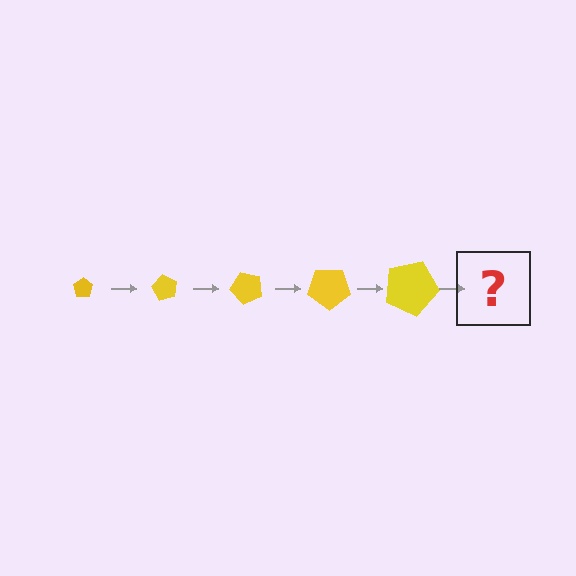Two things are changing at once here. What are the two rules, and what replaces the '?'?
The two rules are that the pentagon grows larger each step and it rotates 60 degrees each step. The '?' should be a pentagon, larger than the previous one and rotated 300 degrees from the start.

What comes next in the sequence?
The next element should be a pentagon, larger than the previous one and rotated 300 degrees from the start.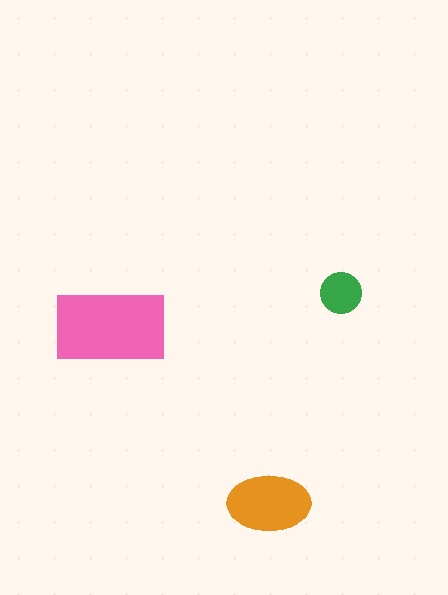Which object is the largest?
The pink rectangle.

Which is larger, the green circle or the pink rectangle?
The pink rectangle.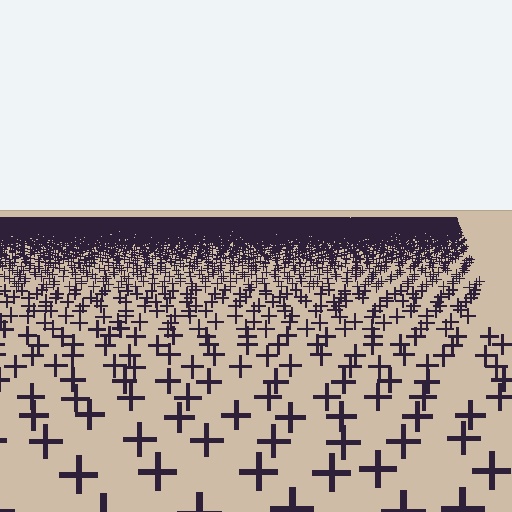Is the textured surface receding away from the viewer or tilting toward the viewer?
The surface is receding away from the viewer. Texture elements get smaller and denser toward the top.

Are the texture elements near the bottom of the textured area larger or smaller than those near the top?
Larger. Near the bottom, elements are closer to the viewer and appear at a bigger on-screen size.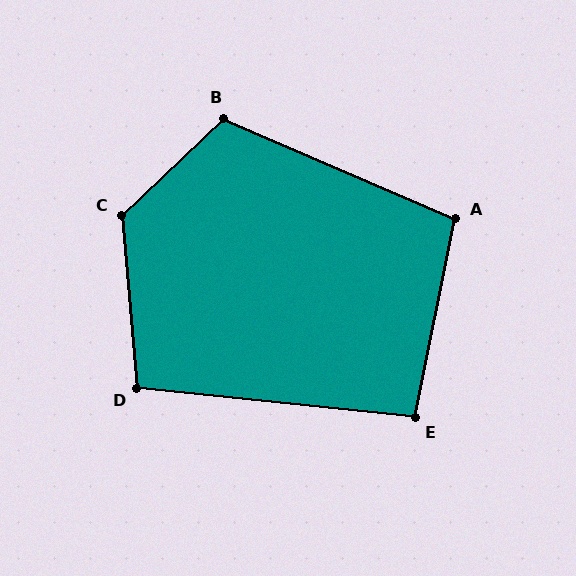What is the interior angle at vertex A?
Approximately 102 degrees (obtuse).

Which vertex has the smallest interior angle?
E, at approximately 96 degrees.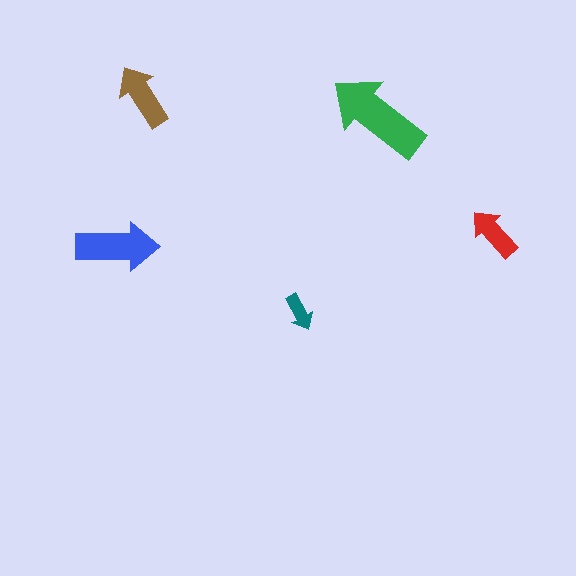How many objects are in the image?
There are 5 objects in the image.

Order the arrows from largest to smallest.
the green one, the blue one, the brown one, the red one, the teal one.